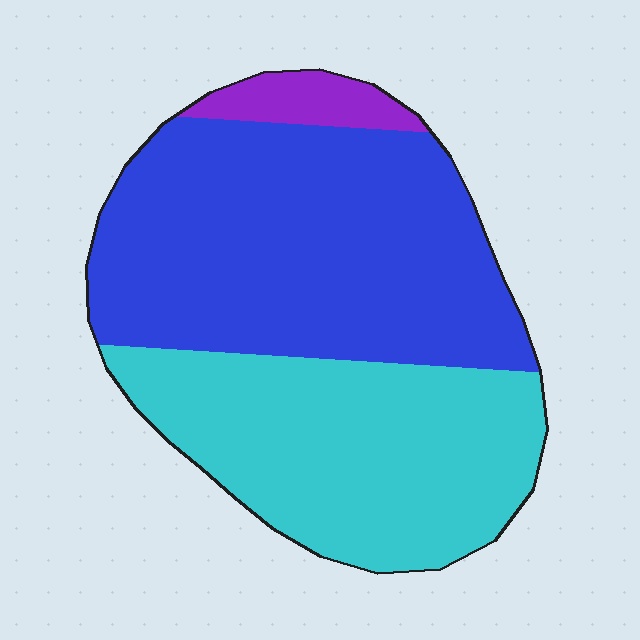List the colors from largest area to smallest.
From largest to smallest: blue, cyan, purple.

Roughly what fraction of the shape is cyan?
Cyan takes up about two fifths (2/5) of the shape.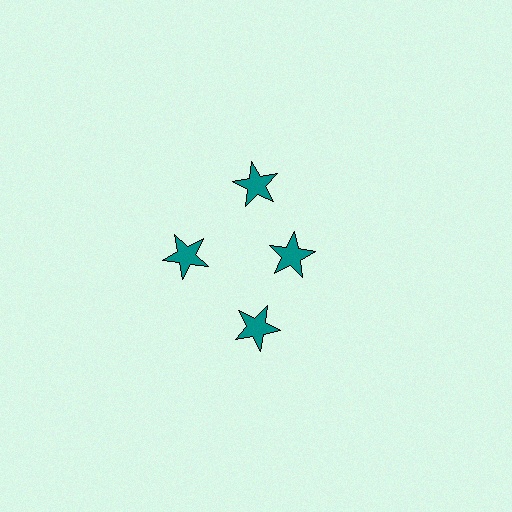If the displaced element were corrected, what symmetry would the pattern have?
It would have 4-fold rotational symmetry — the pattern would map onto itself every 90 degrees.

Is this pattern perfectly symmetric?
No. The 4 teal stars are arranged in a ring, but one element near the 3 o'clock position is pulled inward toward the center, breaking the 4-fold rotational symmetry.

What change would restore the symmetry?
The symmetry would be restored by moving it outward, back onto the ring so that all 4 stars sit at equal angles and equal distance from the center.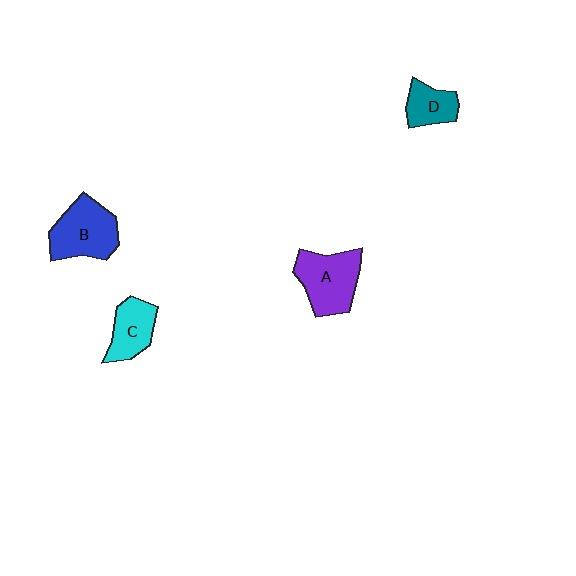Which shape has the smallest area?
Shape D (teal).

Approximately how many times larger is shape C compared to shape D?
Approximately 1.2 times.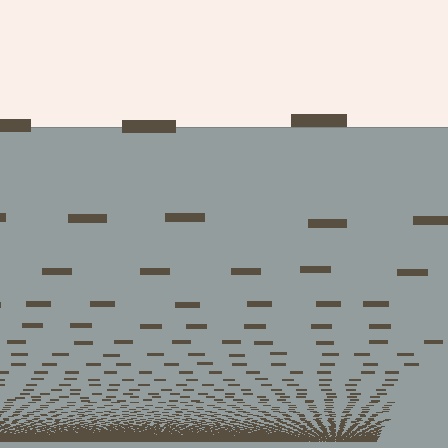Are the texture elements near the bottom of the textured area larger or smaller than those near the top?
Smaller. The gradient is inverted — elements near the bottom are smaller and denser.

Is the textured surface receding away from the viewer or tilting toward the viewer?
The surface appears to tilt toward the viewer. Texture elements get larger and sparser toward the top.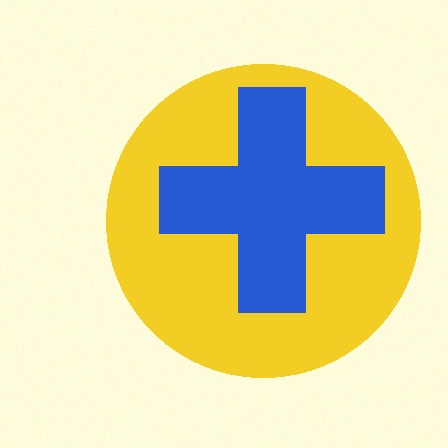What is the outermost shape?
The yellow circle.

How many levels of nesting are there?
2.